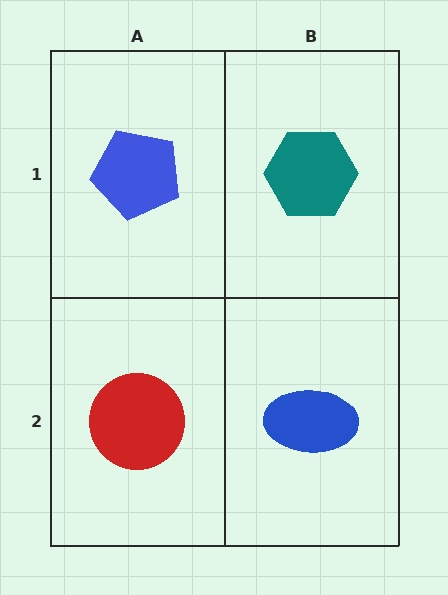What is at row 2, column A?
A red circle.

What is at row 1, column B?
A teal hexagon.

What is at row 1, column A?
A blue pentagon.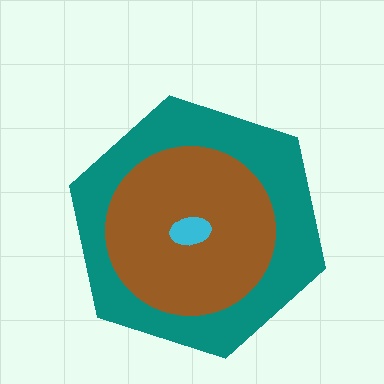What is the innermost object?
The cyan ellipse.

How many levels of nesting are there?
3.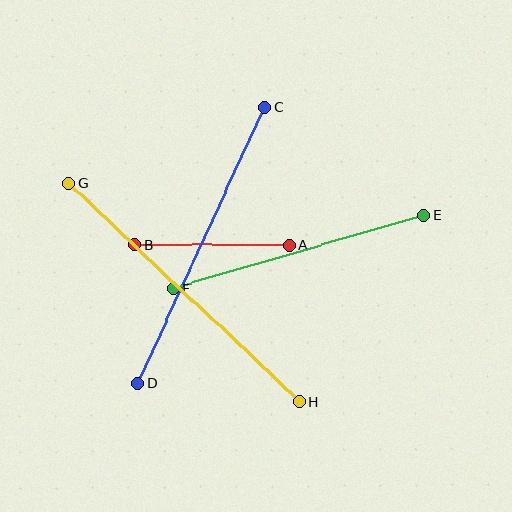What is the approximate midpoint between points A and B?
The midpoint is at approximately (212, 245) pixels.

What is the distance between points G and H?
The distance is approximately 317 pixels.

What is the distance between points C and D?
The distance is approximately 304 pixels.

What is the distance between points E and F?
The distance is approximately 261 pixels.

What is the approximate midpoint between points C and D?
The midpoint is at approximately (201, 245) pixels.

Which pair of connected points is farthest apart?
Points G and H are farthest apart.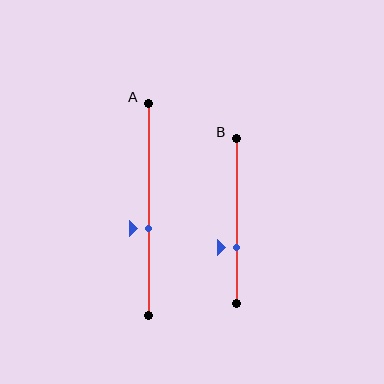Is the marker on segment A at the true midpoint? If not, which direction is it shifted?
No, the marker on segment A is shifted downward by about 9% of the segment length.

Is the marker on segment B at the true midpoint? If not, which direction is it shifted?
No, the marker on segment B is shifted downward by about 16% of the segment length.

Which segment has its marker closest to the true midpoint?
Segment A has its marker closest to the true midpoint.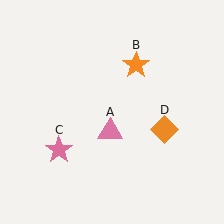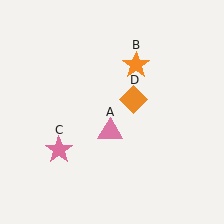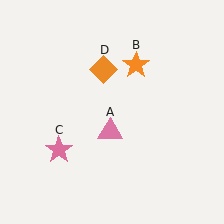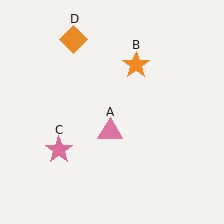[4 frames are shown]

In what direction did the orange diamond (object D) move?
The orange diamond (object D) moved up and to the left.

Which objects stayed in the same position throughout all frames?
Pink triangle (object A) and orange star (object B) and pink star (object C) remained stationary.